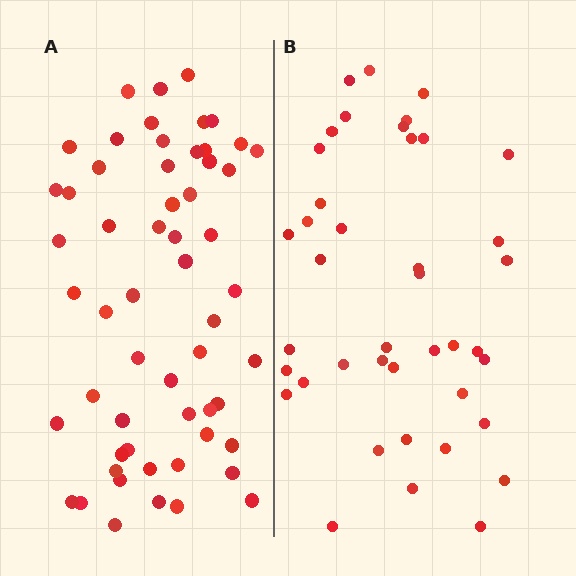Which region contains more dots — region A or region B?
Region A (the left region) has more dots.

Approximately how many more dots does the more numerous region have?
Region A has approximately 15 more dots than region B.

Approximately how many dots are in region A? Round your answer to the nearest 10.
About 60 dots. (The exact count is 57, which rounds to 60.)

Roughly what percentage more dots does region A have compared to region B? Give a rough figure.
About 40% more.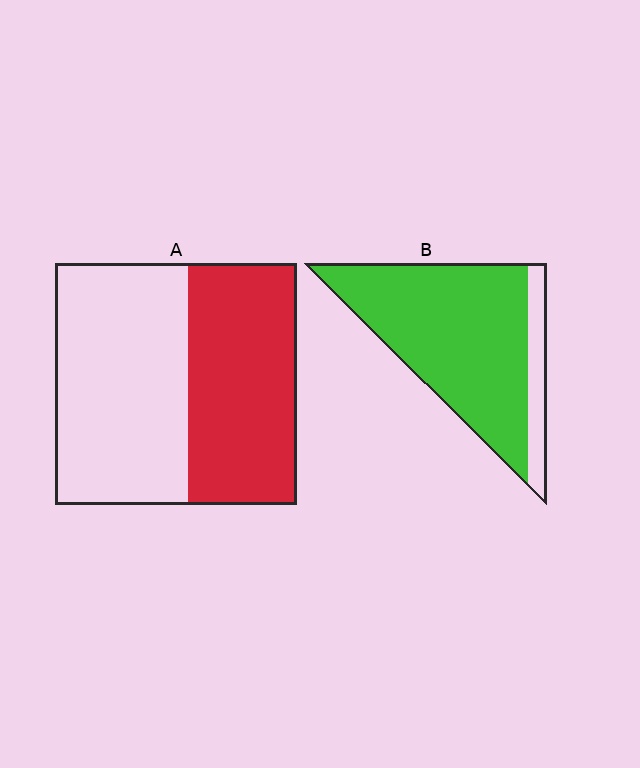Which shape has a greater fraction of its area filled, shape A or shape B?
Shape B.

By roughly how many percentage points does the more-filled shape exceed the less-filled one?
By roughly 40 percentage points (B over A).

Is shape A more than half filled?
No.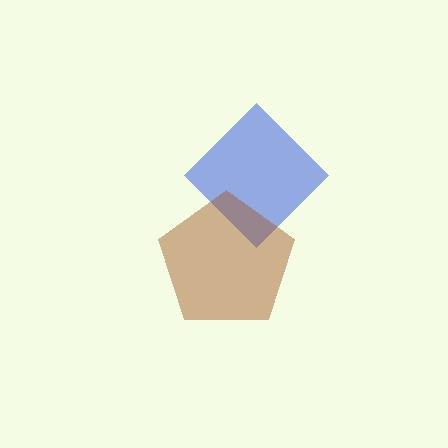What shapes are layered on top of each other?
The layered shapes are: a blue diamond, a brown pentagon.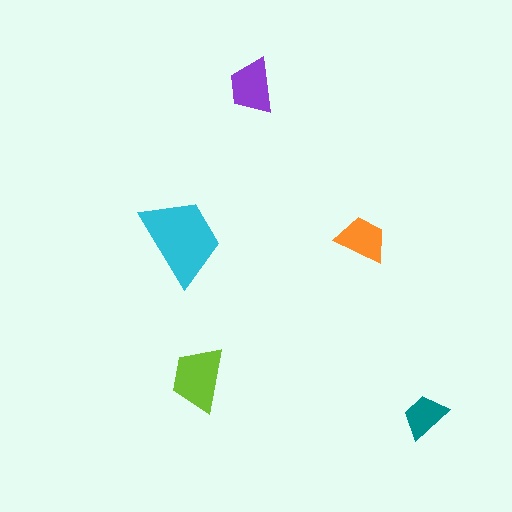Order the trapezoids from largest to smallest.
the cyan one, the lime one, the purple one, the orange one, the teal one.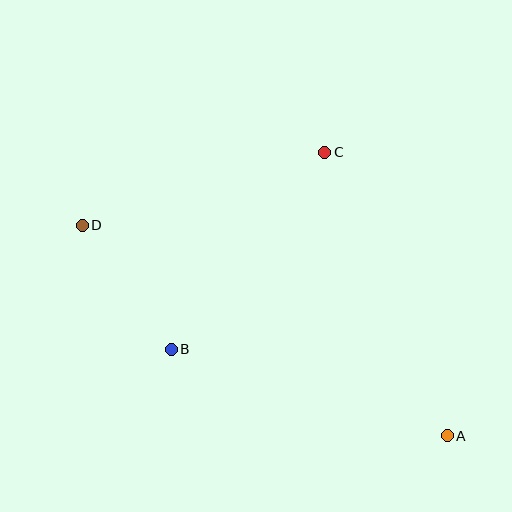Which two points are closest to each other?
Points B and D are closest to each other.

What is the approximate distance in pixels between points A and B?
The distance between A and B is approximately 289 pixels.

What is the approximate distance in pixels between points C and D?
The distance between C and D is approximately 254 pixels.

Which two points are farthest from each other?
Points A and D are farthest from each other.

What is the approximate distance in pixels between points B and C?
The distance between B and C is approximately 250 pixels.